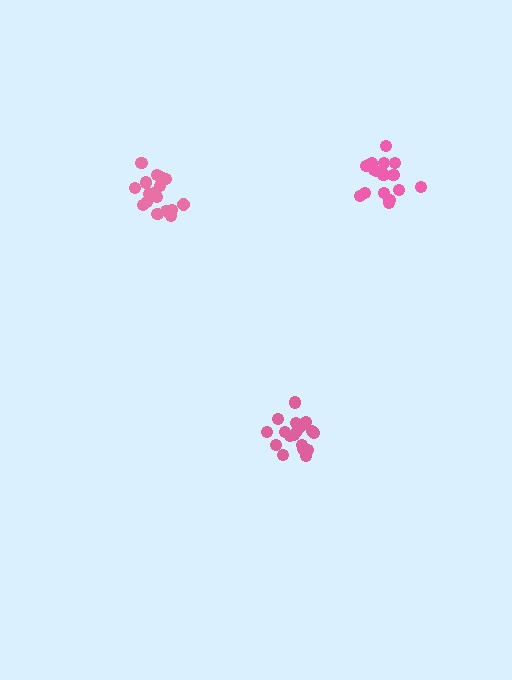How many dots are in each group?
Group 1: 18 dots, Group 2: 20 dots, Group 3: 19 dots (57 total).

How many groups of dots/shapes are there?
There are 3 groups.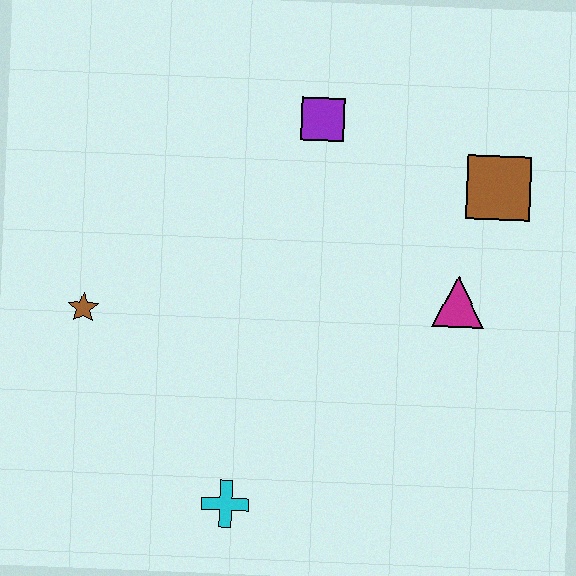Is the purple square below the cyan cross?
No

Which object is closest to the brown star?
The cyan cross is closest to the brown star.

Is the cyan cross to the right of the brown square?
No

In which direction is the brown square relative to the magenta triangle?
The brown square is above the magenta triangle.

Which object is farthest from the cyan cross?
The brown square is farthest from the cyan cross.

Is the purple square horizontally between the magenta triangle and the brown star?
Yes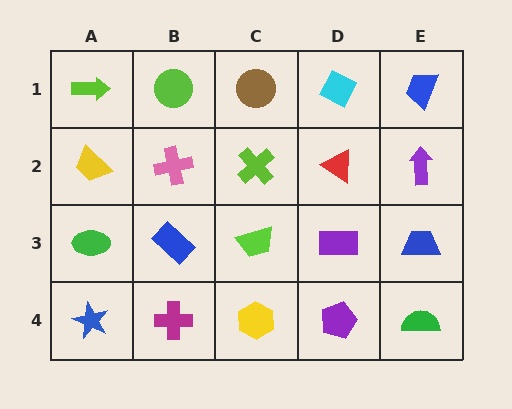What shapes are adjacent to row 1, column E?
A purple arrow (row 2, column E), a cyan diamond (row 1, column D).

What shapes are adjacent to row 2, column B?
A lime circle (row 1, column B), a blue rectangle (row 3, column B), a yellow trapezoid (row 2, column A), a lime cross (row 2, column C).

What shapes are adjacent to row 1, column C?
A lime cross (row 2, column C), a lime circle (row 1, column B), a cyan diamond (row 1, column D).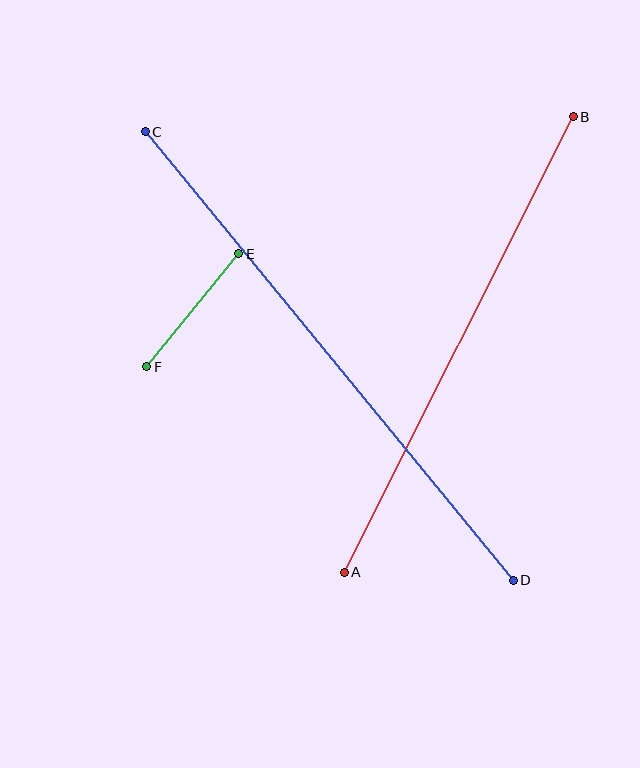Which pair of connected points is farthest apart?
Points C and D are farthest apart.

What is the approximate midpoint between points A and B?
The midpoint is at approximately (459, 344) pixels.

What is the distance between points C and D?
The distance is approximately 580 pixels.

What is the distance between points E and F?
The distance is approximately 145 pixels.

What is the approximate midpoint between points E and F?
The midpoint is at approximately (193, 310) pixels.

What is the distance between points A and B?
The distance is approximately 510 pixels.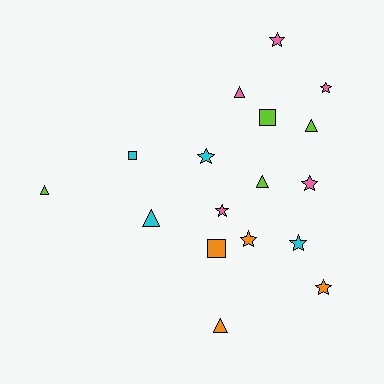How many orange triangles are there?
There is 1 orange triangle.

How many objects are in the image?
There are 17 objects.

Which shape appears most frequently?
Star, with 8 objects.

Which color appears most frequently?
Pink, with 5 objects.